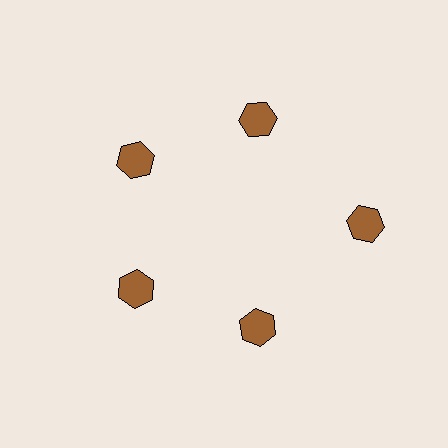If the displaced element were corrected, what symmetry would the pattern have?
It would have 5-fold rotational symmetry — the pattern would map onto itself every 72 degrees.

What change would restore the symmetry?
The symmetry would be restored by moving it inward, back onto the ring so that all 5 hexagons sit at equal angles and equal distance from the center.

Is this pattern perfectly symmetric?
No. The 5 brown hexagons are arranged in a ring, but one element near the 3 o'clock position is pushed outward from the center, breaking the 5-fold rotational symmetry.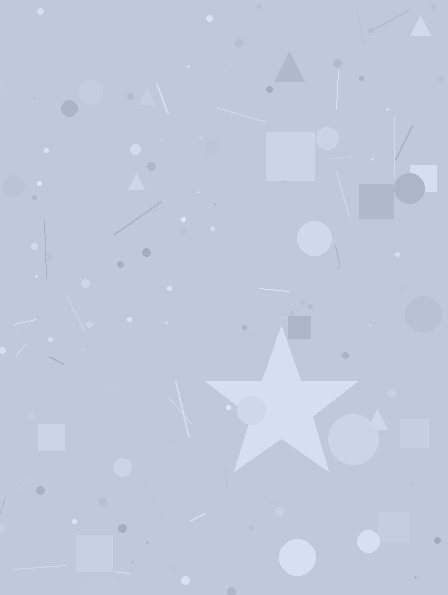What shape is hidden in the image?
A star is hidden in the image.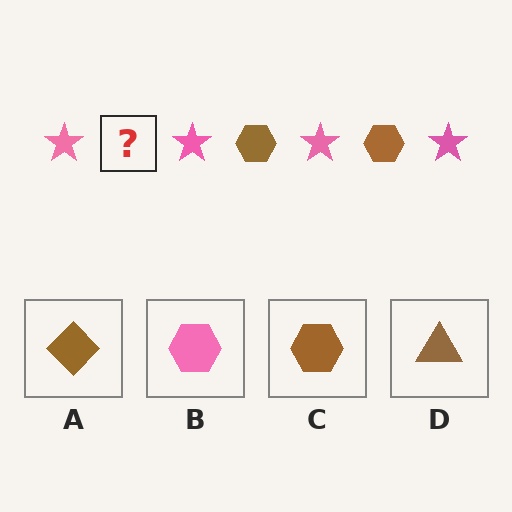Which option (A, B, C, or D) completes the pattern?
C.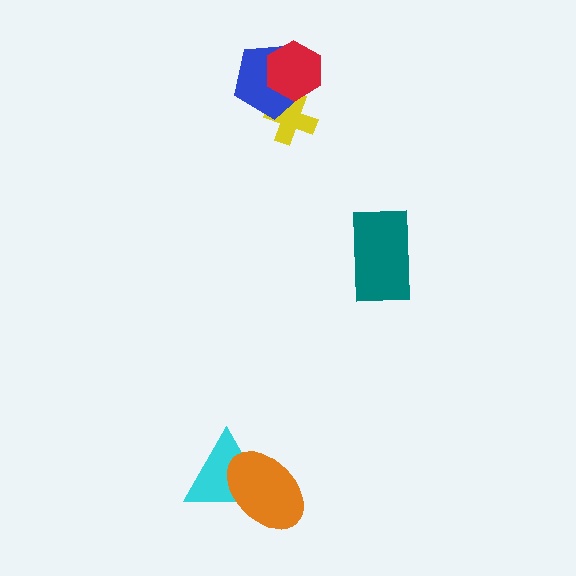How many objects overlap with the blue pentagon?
2 objects overlap with the blue pentagon.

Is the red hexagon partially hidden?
No, no other shape covers it.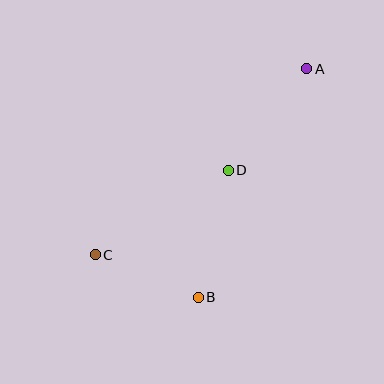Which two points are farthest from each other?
Points A and C are farthest from each other.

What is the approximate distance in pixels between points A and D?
The distance between A and D is approximately 128 pixels.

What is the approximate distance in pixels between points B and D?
The distance between B and D is approximately 130 pixels.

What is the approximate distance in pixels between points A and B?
The distance between A and B is approximately 253 pixels.